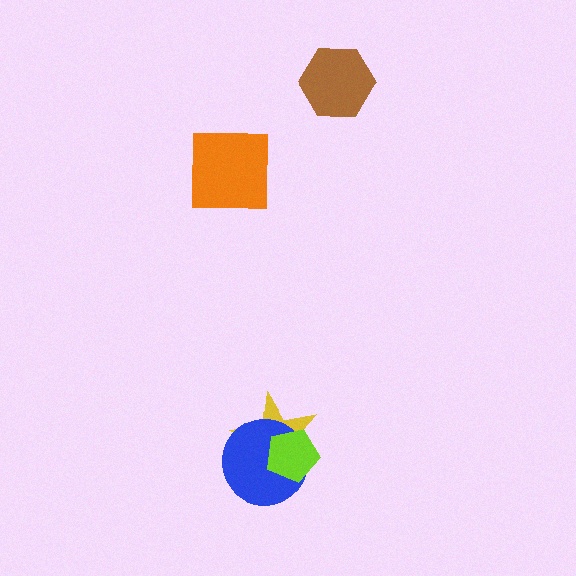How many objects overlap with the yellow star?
2 objects overlap with the yellow star.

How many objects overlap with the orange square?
0 objects overlap with the orange square.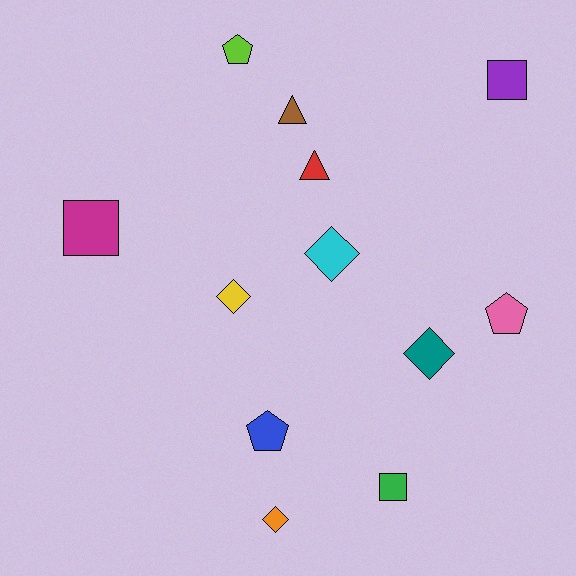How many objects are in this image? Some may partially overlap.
There are 12 objects.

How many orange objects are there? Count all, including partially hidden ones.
There is 1 orange object.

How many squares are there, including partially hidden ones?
There are 3 squares.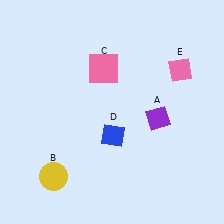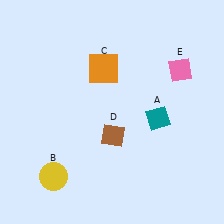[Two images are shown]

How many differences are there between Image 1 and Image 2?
There are 3 differences between the two images.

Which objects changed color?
A changed from purple to teal. C changed from pink to orange. D changed from blue to brown.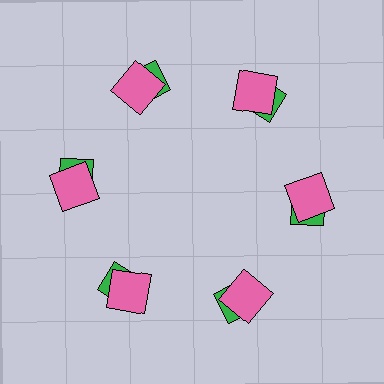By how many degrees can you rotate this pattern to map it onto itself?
The pattern maps onto itself every 60 degrees of rotation.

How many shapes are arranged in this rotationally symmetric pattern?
There are 12 shapes, arranged in 6 groups of 2.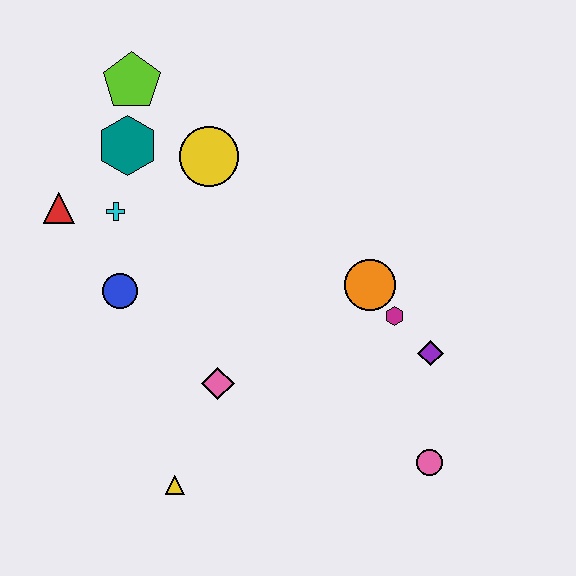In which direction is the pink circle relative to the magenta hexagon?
The pink circle is below the magenta hexagon.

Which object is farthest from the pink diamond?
The lime pentagon is farthest from the pink diamond.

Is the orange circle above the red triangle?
No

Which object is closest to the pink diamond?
The yellow triangle is closest to the pink diamond.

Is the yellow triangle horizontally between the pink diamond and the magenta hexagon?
No